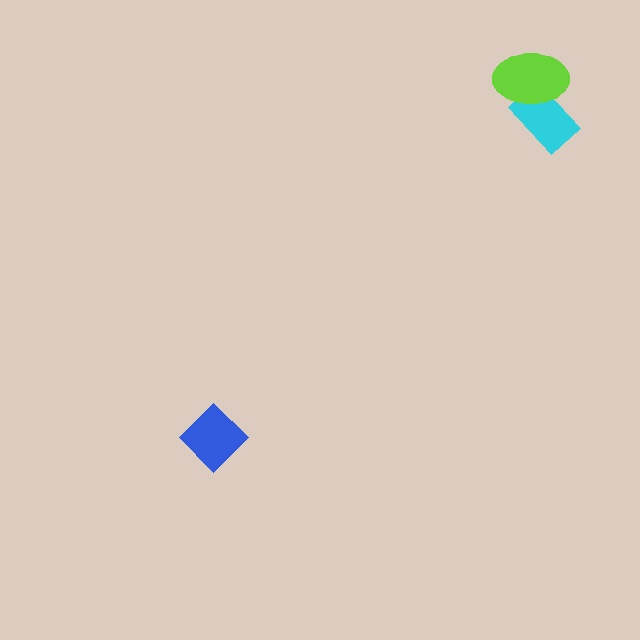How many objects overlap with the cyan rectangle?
1 object overlaps with the cyan rectangle.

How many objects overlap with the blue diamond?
0 objects overlap with the blue diamond.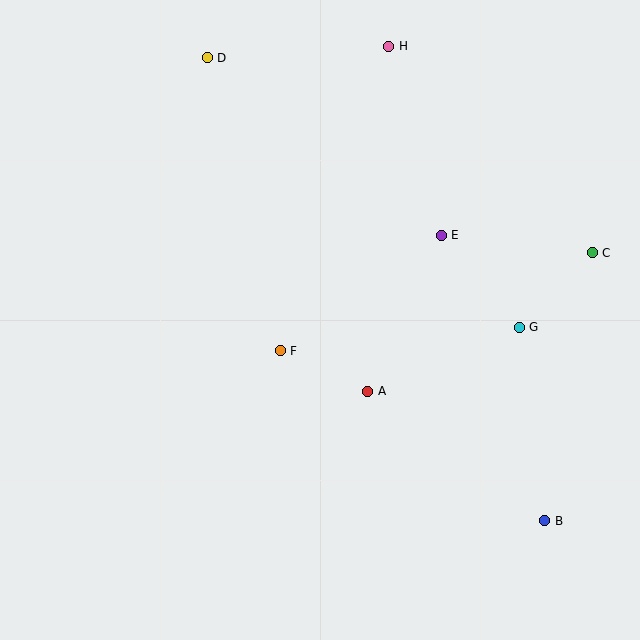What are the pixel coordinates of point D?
Point D is at (207, 58).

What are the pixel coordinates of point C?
Point C is at (592, 253).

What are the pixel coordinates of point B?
Point B is at (545, 521).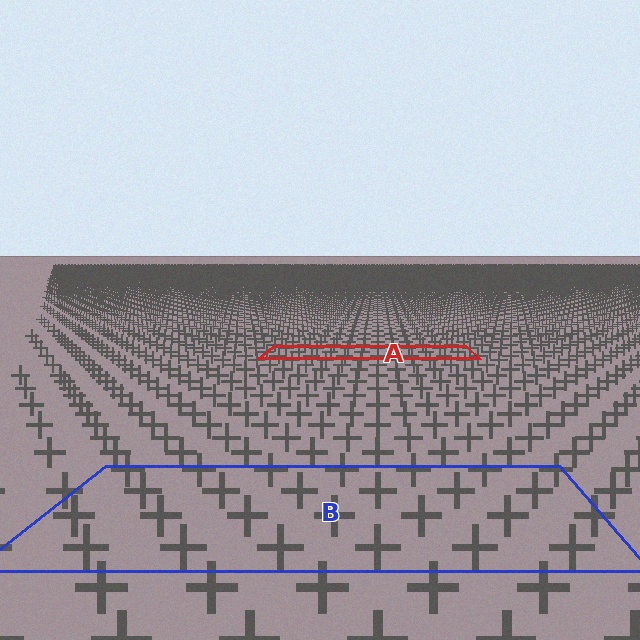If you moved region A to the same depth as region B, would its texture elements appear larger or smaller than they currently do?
They would appear larger. At a closer depth, the same texture elements are projected at a bigger on-screen size.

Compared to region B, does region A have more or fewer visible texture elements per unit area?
Region A has more texture elements per unit area — they are packed more densely because it is farther away.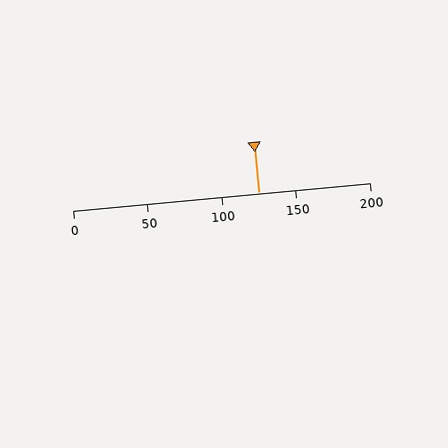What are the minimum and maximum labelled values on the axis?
The axis runs from 0 to 200.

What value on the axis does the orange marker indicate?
The marker indicates approximately 125.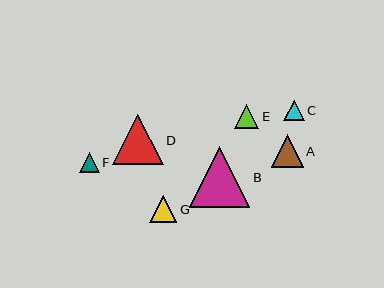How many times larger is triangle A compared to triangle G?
Triangle A is approximately 1.2 times the size of triangle G.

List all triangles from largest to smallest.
From largest to smallest: B, D, A, G, E, C, F.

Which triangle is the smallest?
Triangle F is the smallest with a size of approximately 20 pixels.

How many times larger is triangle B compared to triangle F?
Triangle B is approximately 3.0 times the size of triangle F.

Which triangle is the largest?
Triangle B is the largest with a size of approximately 60 pixels.